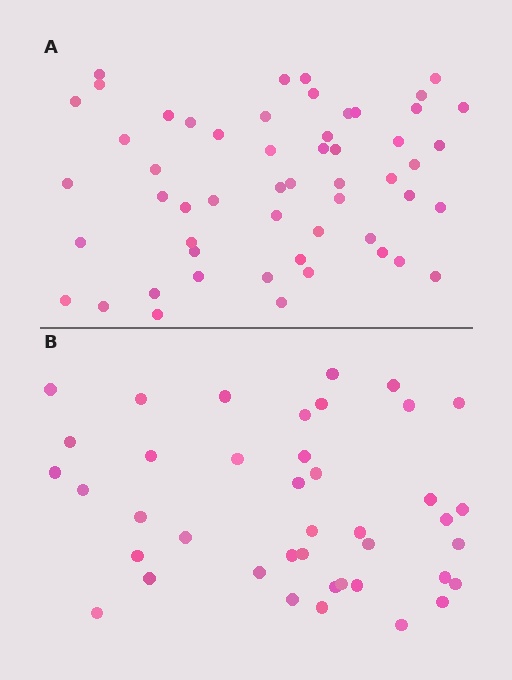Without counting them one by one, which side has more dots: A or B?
Region A (the top region) has more dots.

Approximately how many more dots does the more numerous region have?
Region A has approximately 15 more dots than region B.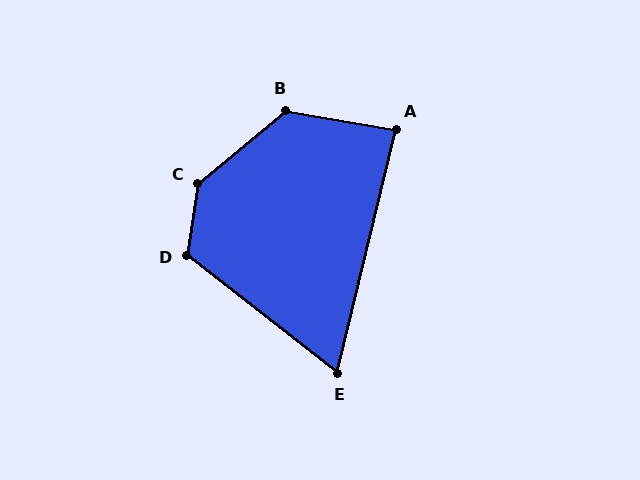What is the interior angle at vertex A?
Approximately 86 degrees (approximately right).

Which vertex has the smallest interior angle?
E, at approximately 66 degrees.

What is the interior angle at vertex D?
Approximately 119 degrees (obtuse).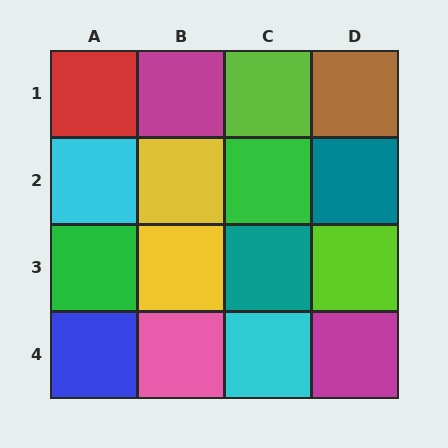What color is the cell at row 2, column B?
Yellow.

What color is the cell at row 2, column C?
Green.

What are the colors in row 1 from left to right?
Red, magenta, lime, brown.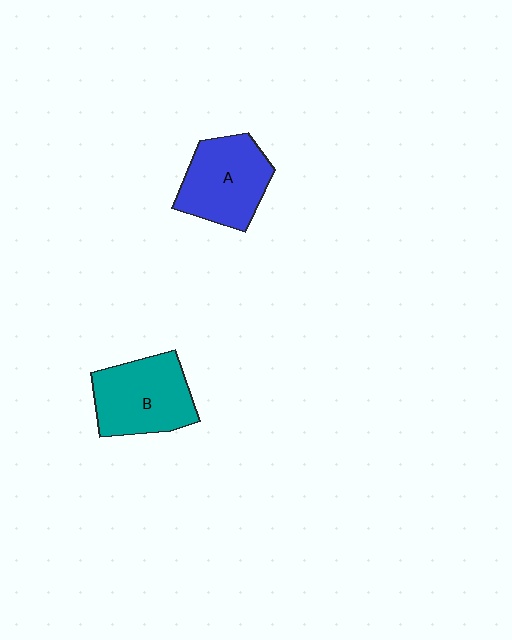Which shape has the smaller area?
Shape A (blue).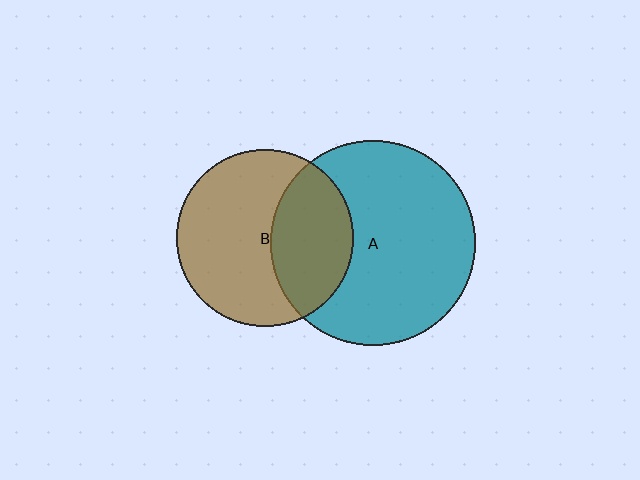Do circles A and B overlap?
Yes.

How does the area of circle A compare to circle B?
Approximately 1.3 times.